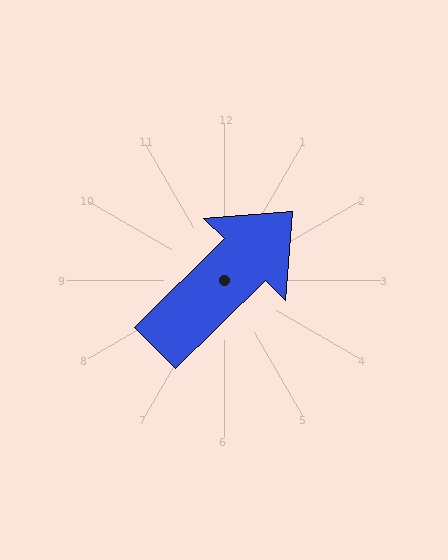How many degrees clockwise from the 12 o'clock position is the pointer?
Approximately 45 degrees.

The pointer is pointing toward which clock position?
Roughly 2 o'clock.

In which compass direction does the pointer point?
Northeast.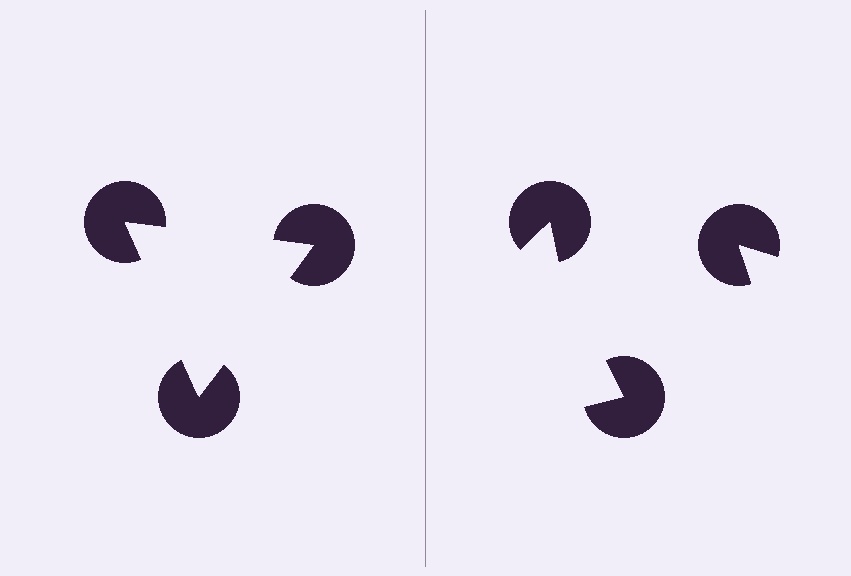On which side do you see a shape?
An illusory triangle appears on the left side. On the right side the wedge cuts are rotated, so no coherent shape forms.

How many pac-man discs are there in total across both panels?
6 — 3 on each side.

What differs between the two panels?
The pac-man discs are positioned identically on both sides; only the wedge orientations differ. On the left they align to a triangle; on the right they are misaligned.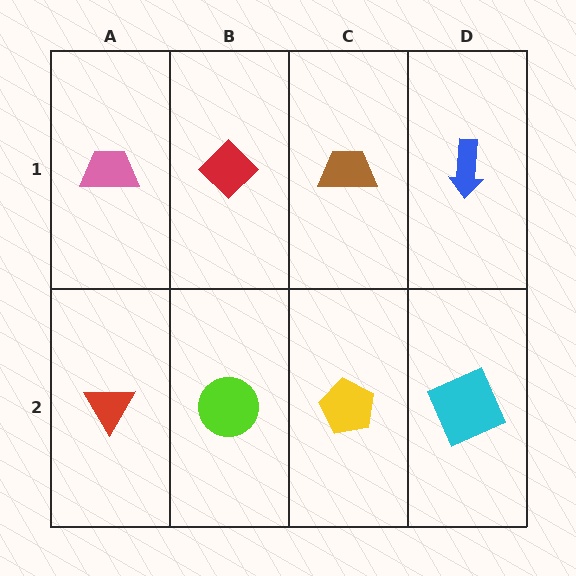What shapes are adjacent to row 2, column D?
A blue arrow (row 1, column D), a yellow pentagon (row 2, column C).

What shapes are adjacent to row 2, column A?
A pink trapezoid (row 1, column A), a lime circle (row 2, column B).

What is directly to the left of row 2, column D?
A yellow pentagon.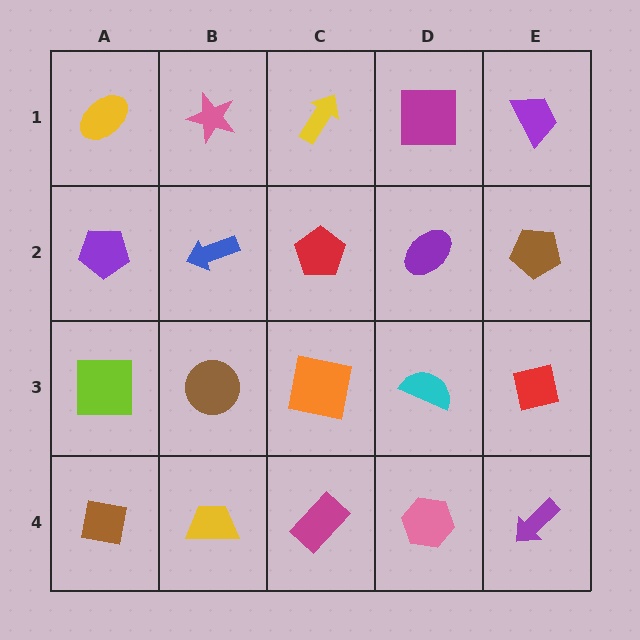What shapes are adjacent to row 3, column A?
A purple pentagon (row 2, column A), a brown square (row 4, column A), a brown circle (row 3, column B).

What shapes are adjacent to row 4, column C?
An orange square (row 3, column C), a yellow trapezoid (row 4, column B), a pink hexagon (row 4, column D).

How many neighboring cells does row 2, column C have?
4.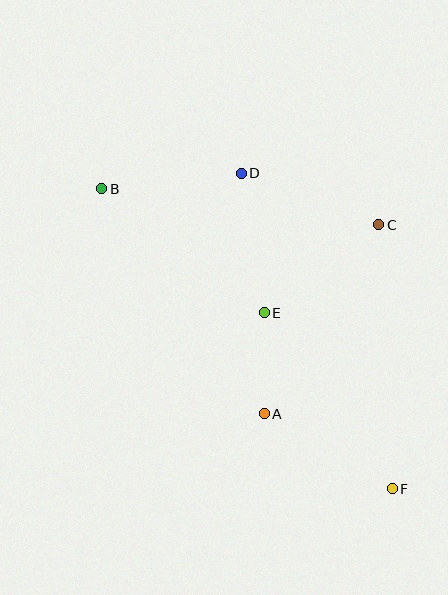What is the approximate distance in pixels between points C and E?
The distance between C and E is approximately 144 pixels.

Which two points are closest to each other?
Points A and E are closest to each other.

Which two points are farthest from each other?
Points B and F are farthest from each other.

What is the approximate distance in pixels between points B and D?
The distance between B and D is approximately 141 pixels.